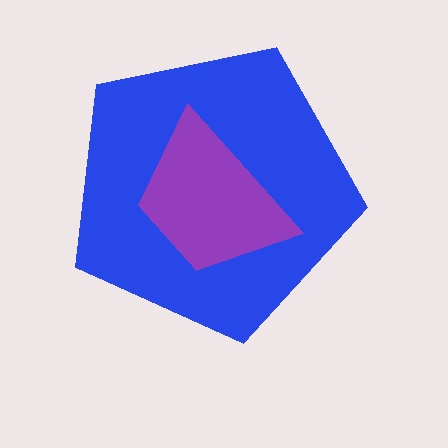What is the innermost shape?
The purple trapezoid.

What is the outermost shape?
The blue pentagon.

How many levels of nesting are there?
2.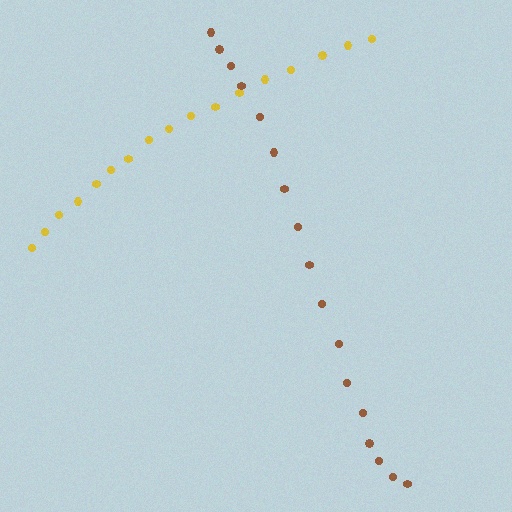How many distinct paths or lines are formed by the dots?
There are 2 distinct paths.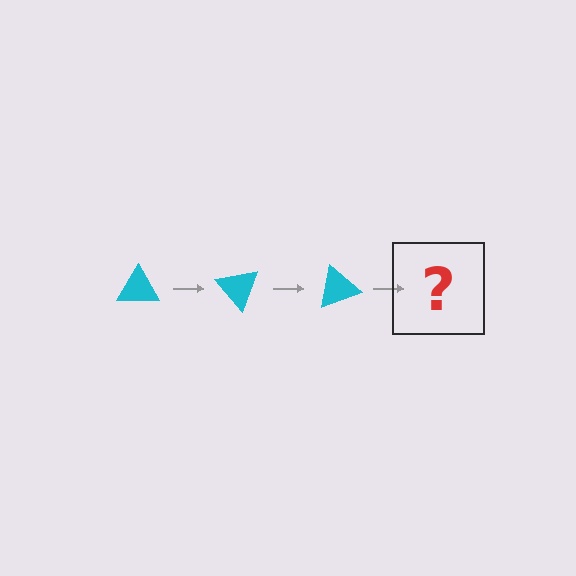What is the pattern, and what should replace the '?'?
The pattern is that the triangle rotates 50 degrees each step. The '?' should be a cyan triangle rotated 150 degrees.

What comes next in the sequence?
The next element should be a cyan triangle rotated 150 degrees.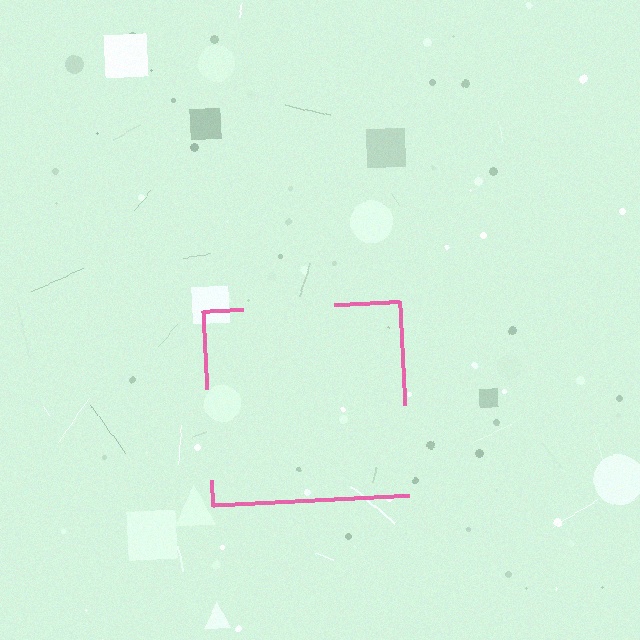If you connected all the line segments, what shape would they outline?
They would outline a square.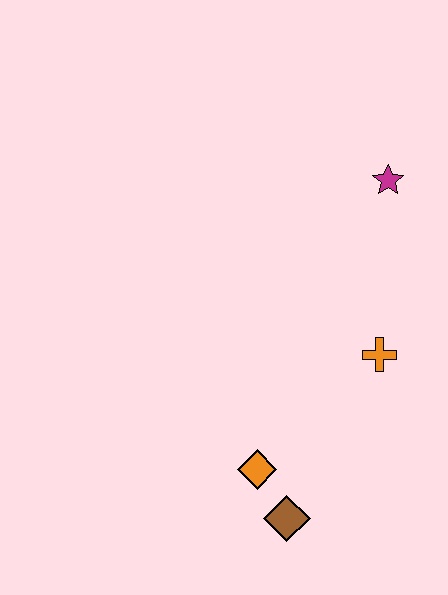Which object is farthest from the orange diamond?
The magenta star is farthest from the orange diamond.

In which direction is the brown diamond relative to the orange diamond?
The brown diamond is below the orange diamond.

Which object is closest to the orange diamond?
The brown diamond is closest to the orange diamond.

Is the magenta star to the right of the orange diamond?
Yes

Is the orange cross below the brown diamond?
No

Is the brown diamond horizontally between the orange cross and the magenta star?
No